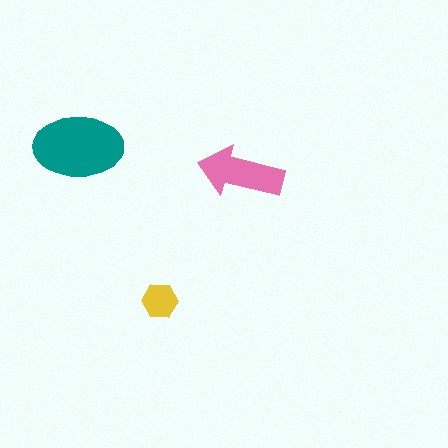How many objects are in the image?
There are 3 objects in the image.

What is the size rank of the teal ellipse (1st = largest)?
1st.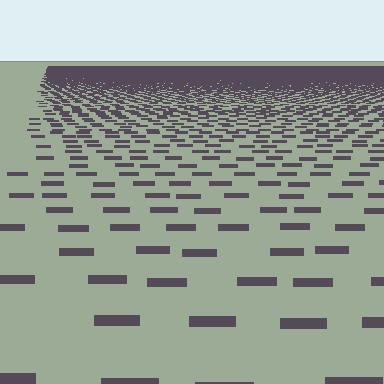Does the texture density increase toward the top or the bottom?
Density increases toward the top.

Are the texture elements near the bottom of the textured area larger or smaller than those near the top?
Larger. Near the bottom, elements are closer to the viewer and appear at a bigger on-screen size.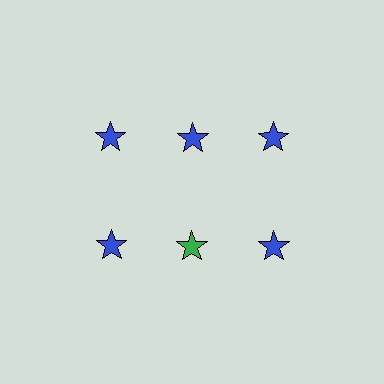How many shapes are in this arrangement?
There are 6 shapes arranged in a grid pattern.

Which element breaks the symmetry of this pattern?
The green star in the second row, second from left column breaks the symmetry. All other shapes are blue stars.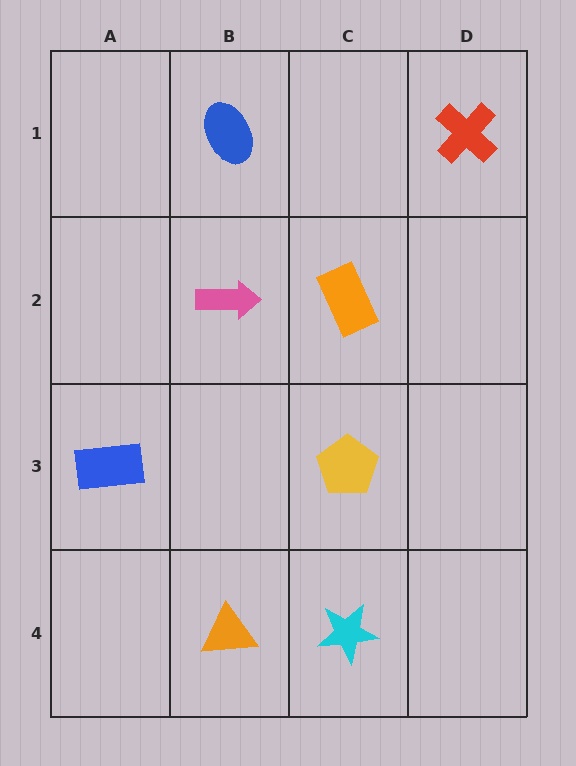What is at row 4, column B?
An orange triangle.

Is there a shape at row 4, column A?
No, that cell is empty.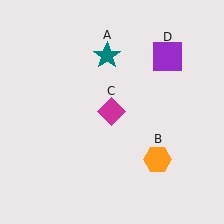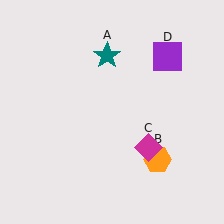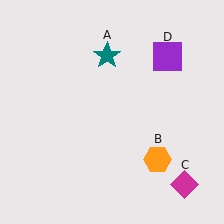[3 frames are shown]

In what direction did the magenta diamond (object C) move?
The magenta diamond (object C) moved down and to the right.